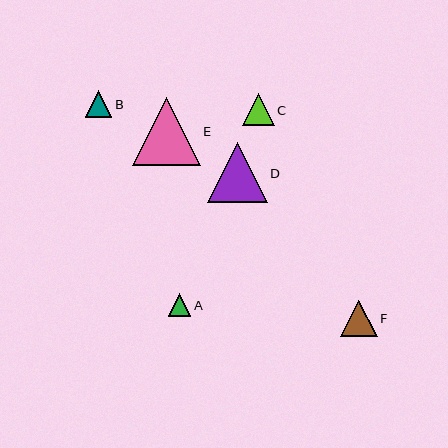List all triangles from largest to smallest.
From largest to smallest: E, D, F, C, B, A.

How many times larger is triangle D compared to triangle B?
Triangle D is approximately 2.2 times the size of triangle B.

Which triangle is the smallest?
Triangle A is the smallest with a size of approximately 22 pixels.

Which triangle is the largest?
Triangle E is the largest with a size of approximately 68 pixels.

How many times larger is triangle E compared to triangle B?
Triangle E is approximately 2.5 times the size of triangle B.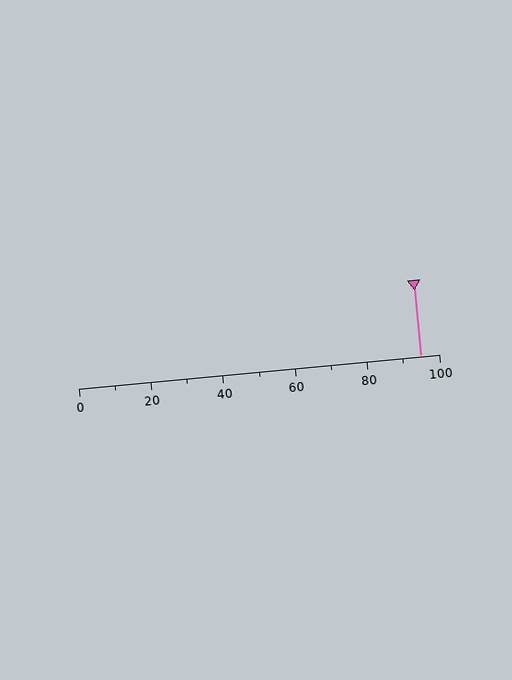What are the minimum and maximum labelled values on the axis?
The axis runs from 0 to 100.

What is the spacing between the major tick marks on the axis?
The major ticks are spaced 20 apart.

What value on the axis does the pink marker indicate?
The marker indicates approximately 95.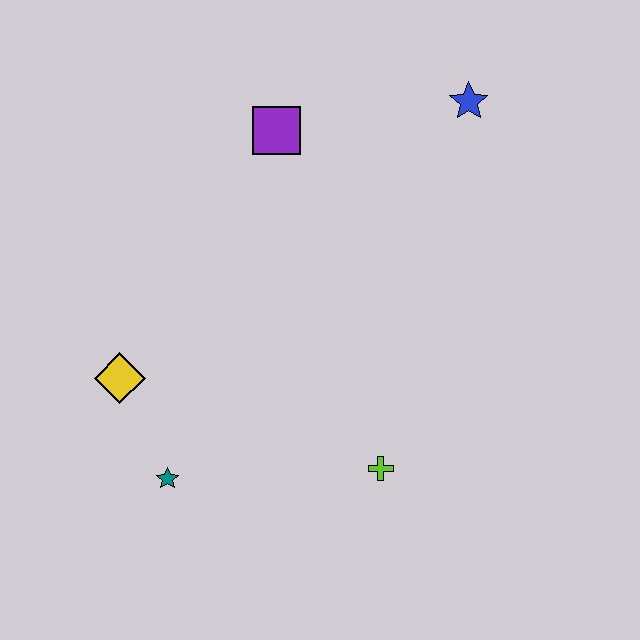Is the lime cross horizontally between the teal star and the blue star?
Yes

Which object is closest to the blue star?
The purple square is closest to the blue star.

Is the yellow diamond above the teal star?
Yes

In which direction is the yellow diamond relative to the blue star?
The yellow diamond is to the left of the blue star.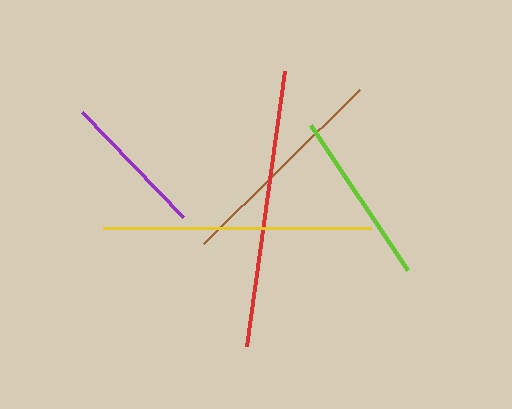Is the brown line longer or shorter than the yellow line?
The yellow line is longer than the brown line.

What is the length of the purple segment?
The purple segment is approximately 145 pixels long.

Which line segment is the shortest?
The purple line is the shortest at approximately 145 pixels.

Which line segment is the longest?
The red line is the longest at approximately 277 pixels.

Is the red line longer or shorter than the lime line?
The red line is longer than the lime line.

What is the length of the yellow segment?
The yellow segment is approximately 268 pixels long.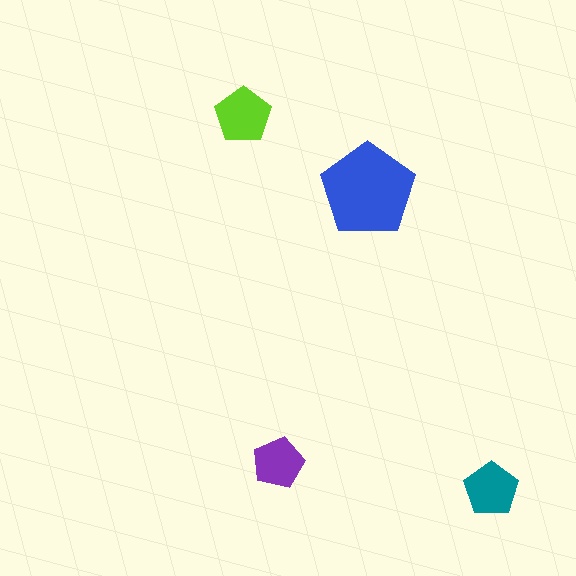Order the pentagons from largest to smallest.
the blue one, the lime one, the teal one, the purple one.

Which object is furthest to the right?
The teal pentagon is rightmost.